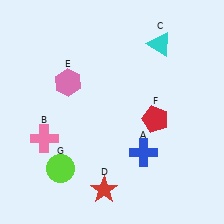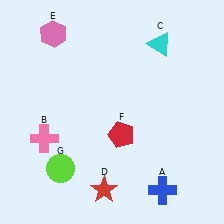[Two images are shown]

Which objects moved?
The objects that moved are: the blue cross (A), the pink hexagon (E), the red pentagon (F).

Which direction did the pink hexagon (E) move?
The pink hexagon (E) moved up.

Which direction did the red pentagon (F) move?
The red pentagon (F) moved left.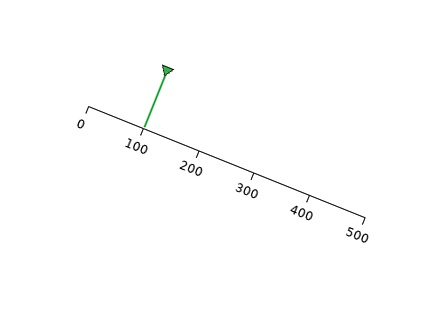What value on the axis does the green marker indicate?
The marker indicates approximately 100.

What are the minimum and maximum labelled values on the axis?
The axis runs from 0 to 500.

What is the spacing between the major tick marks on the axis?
The major ticks are spaced 100 apart.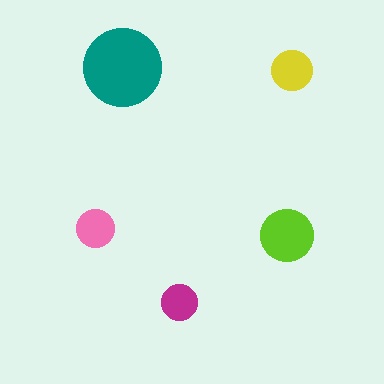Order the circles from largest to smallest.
the teal one, the lime one, the yellow one, the pink one, the magenta one.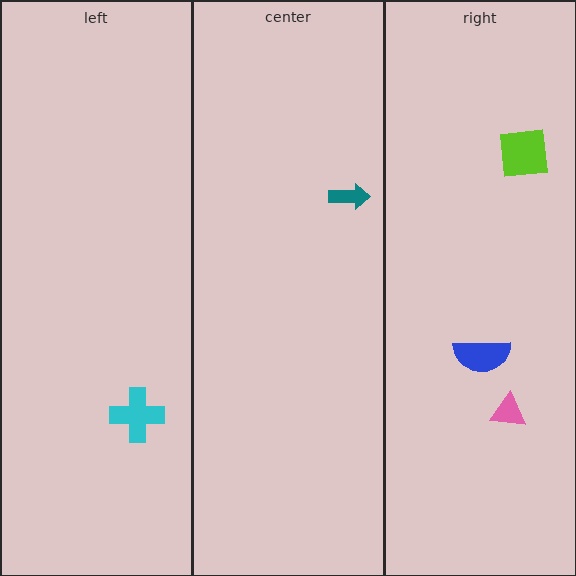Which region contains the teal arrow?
The center region.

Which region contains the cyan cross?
The left region.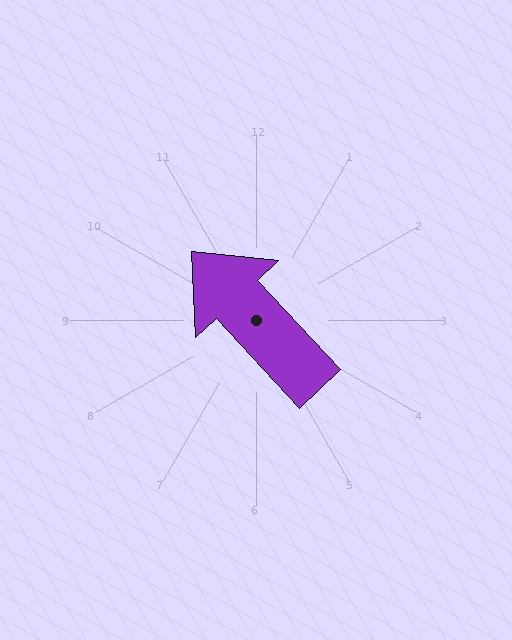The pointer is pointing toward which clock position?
Roughly 11 o'clock.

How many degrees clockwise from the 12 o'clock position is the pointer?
Approximately 317 degrees.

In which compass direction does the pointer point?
Northwest.